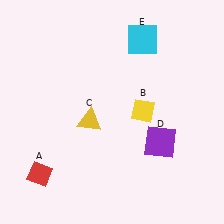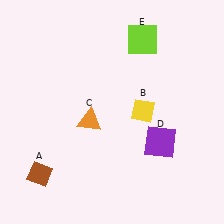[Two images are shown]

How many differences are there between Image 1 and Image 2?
There are 3 differences between the two images.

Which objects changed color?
A changed from red to brown. C changed from yellow to orange. E changed from cyan to lime.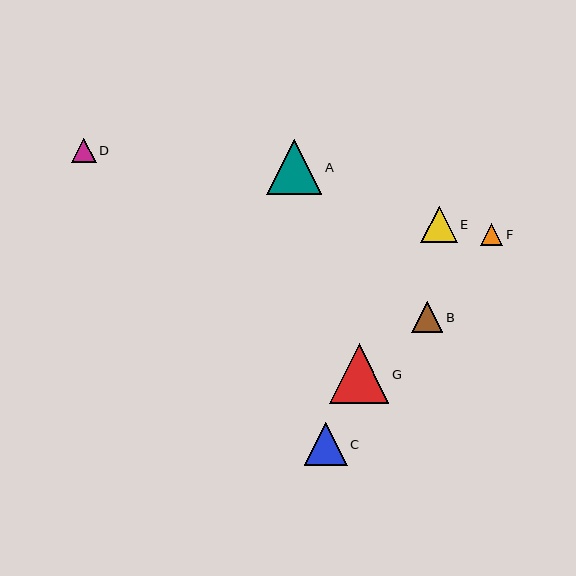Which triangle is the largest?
Triangle G is the largest with a size of approximately 59 pixels.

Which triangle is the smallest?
Triangle F is the smallest with a size of approximately 22 pixels.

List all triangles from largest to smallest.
From largest to smallest: G, A, C, E, B, D, F.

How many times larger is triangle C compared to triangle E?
Triangle C is approximately 1.2 times the size of triangle E.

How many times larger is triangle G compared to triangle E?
Triangle G is approximately 1.6 times the size of triangle E.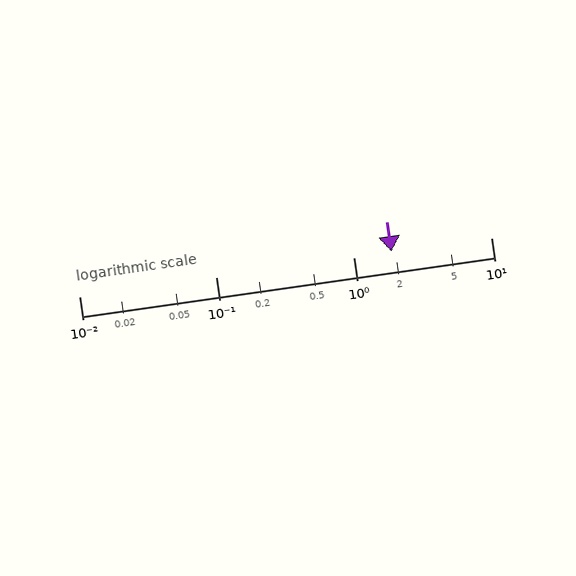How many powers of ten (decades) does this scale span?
The scale spans 3 decades, from 0.01 to 10.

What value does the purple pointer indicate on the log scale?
The pointer indicates approximately 1.9.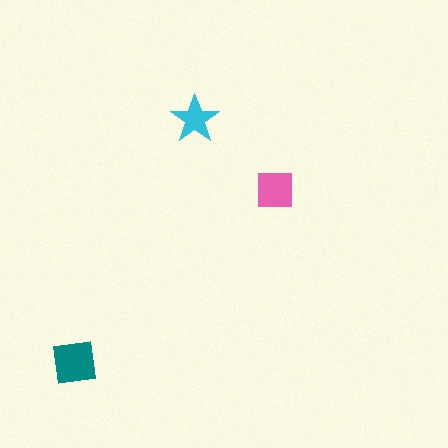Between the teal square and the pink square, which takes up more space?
The teal square.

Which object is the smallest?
The cyan star.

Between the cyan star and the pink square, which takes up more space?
The pink square.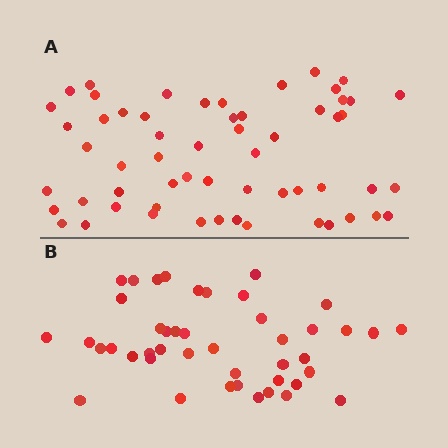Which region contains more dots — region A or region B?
Region A (the top region) has more dots.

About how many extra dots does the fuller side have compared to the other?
Region A has approximately 15 more dots than region B.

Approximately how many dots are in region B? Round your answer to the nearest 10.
About 40 dots. (The exact count is 44, which rounds to 40.)